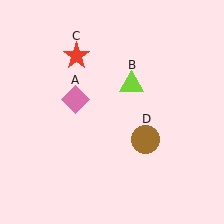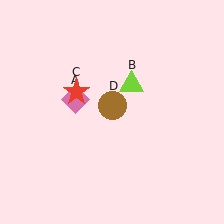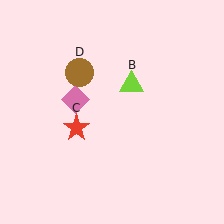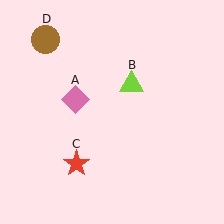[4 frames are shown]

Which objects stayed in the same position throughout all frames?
Pink diamond (object A) and lime triangle (object B) remained stationary.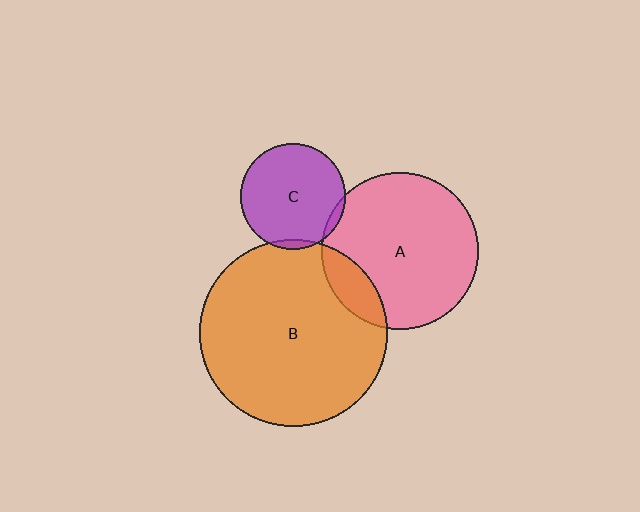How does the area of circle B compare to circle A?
Approximately 1.4 times.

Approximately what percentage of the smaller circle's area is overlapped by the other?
Approximately 5%.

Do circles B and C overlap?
Yes.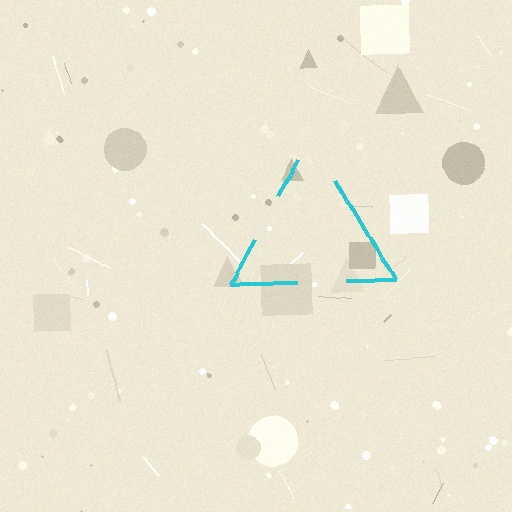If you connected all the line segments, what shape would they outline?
They would outline a triangle.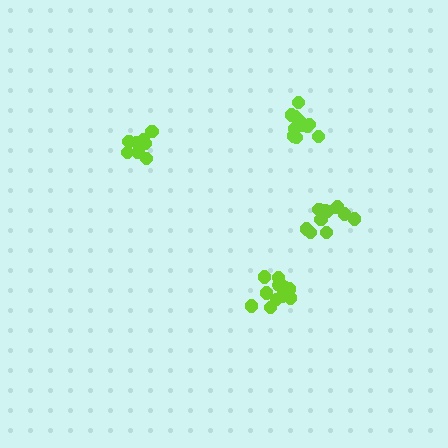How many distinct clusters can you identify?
There are 4 distinct clusters.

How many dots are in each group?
Group 1: 8 dots, Group 2: 11 dots, Group 3: 13 dots, Group 4: 12 dots (44 total).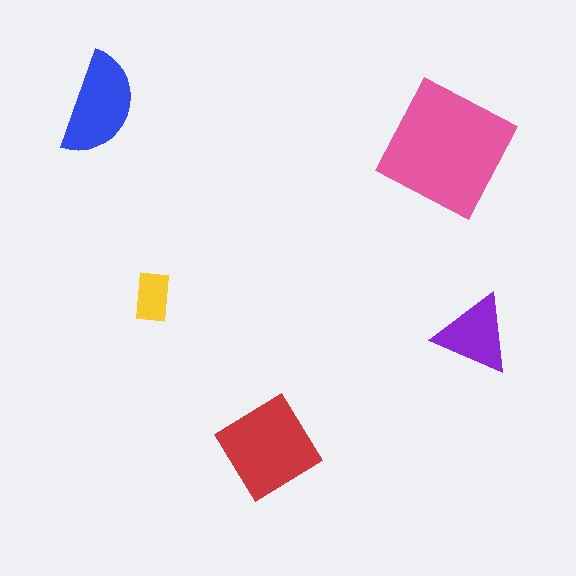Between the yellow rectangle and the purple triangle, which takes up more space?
The purple triangle.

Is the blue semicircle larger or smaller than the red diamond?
Smaller.